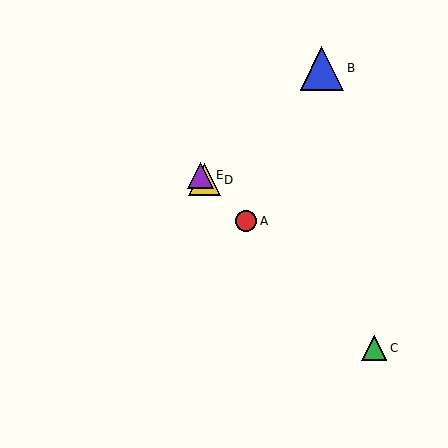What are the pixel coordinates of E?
Object E is at (200, 175).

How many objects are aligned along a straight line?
4 objects (A, C, D, E) are aligned along a straight line.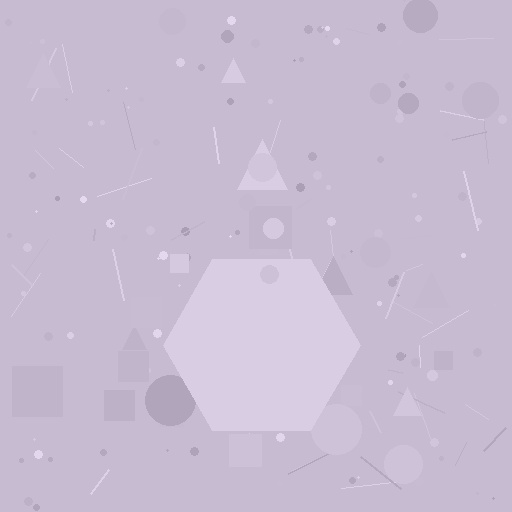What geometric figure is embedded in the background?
A hexagon is embedded in the background.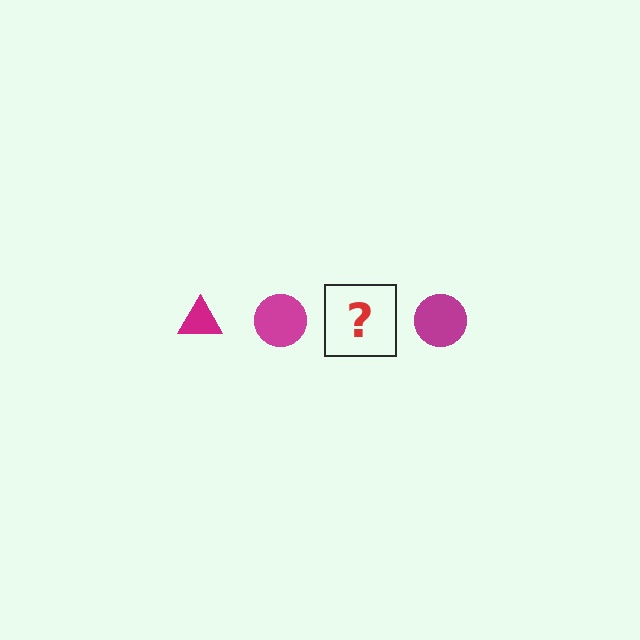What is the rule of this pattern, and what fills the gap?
The rule is that the pattern cycles through triangle, circle shapes in magenta. The gap should be filled with a magenta triangle.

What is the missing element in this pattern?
The missing element is a magenta triangle.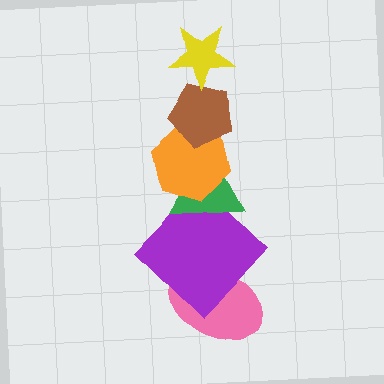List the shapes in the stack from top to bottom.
From top to bottom: the yellow star, the brown pentagon, the orange hexagon, the green triangle, the purple diamond, the pink ellipse.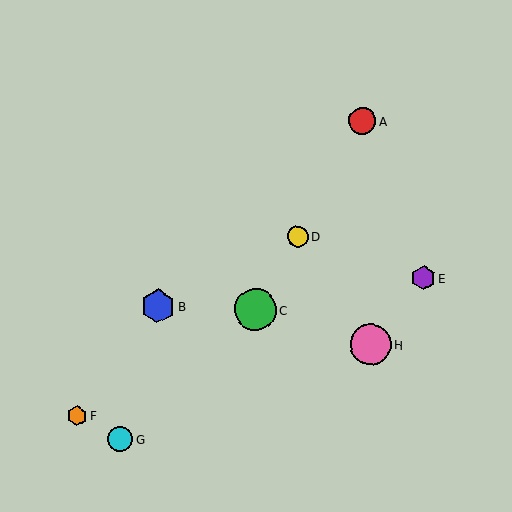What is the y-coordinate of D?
Object D is at y≈237.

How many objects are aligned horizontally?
2 objects (B, C) are aligned horizontally.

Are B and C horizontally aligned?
Yes, both are at y≈306.